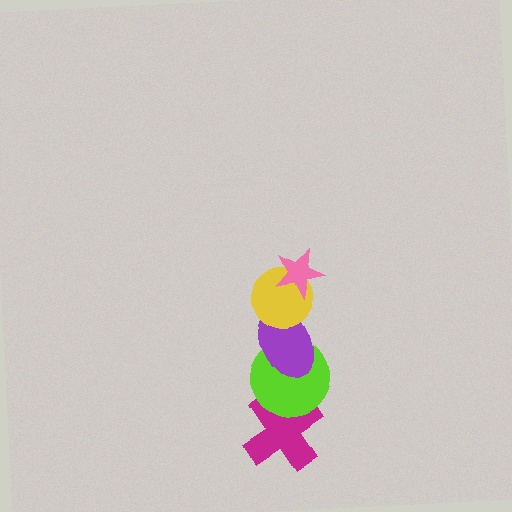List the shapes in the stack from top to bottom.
From top to bottom: the pink star, the yellow circle, the purple ellipse, the lime circle, the magenta cross.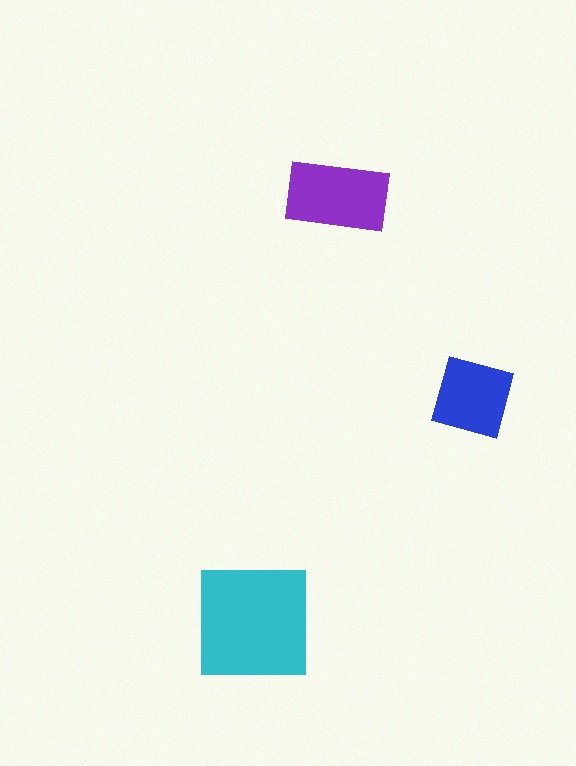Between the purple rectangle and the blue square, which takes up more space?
The purple rectangle.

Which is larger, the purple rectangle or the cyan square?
The cyan square.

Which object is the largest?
The cyan square.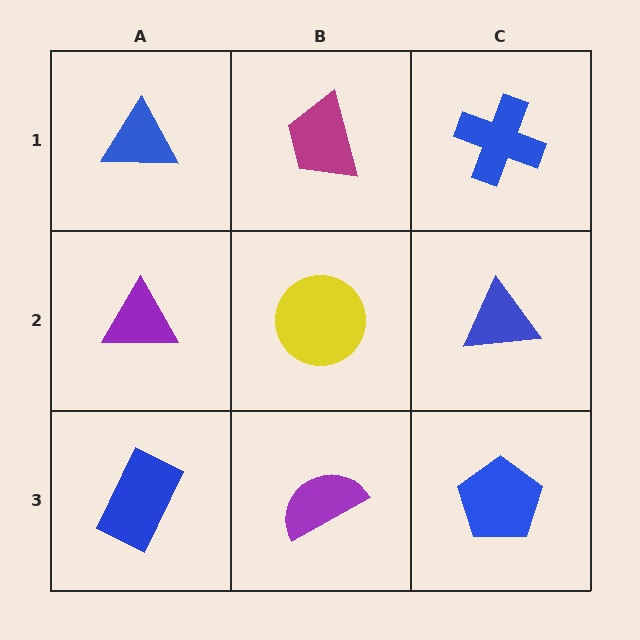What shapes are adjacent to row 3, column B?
A yellow circle (row 2, column B), a blue rectangle (row 3, column A), a blue pentagon (row 3, column C).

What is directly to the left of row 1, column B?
A blue triangle.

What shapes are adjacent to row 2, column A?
A blue triangle (row 1, column A), a blue rectangle (row 3, column A), a yellow circle (row 2, column B).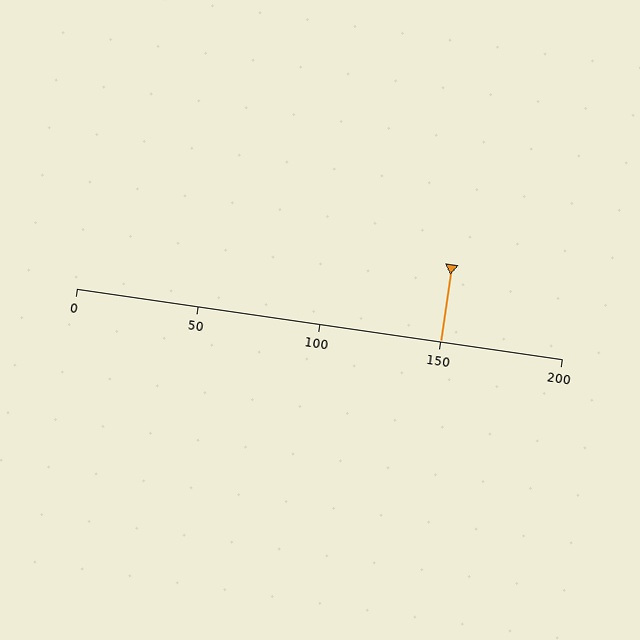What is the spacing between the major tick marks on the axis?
The major ticks are spaced 50 apart.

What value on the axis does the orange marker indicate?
The marker indicates approximately 150.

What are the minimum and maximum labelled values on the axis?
The axis runs from 0 to 200.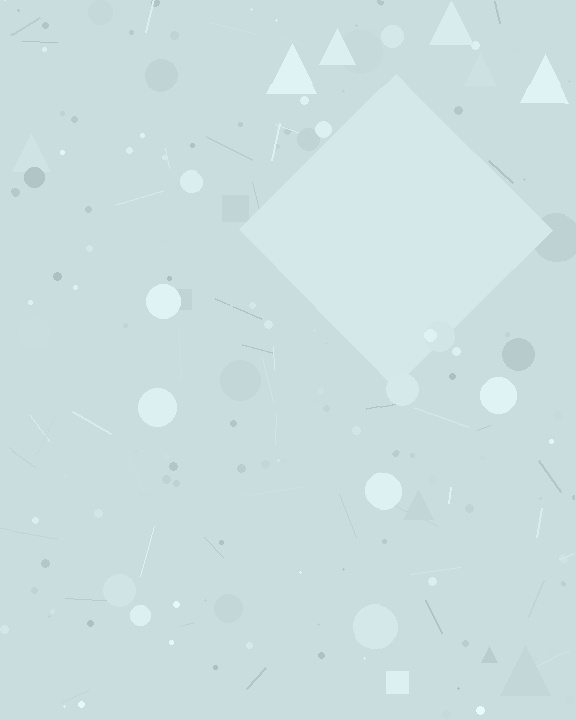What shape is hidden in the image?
A diamond is hidden in the image.